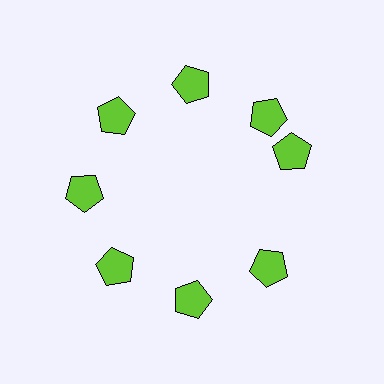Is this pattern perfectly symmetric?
No. The 8 lime pentagons are arranged in a ring, but one element near the 3 o'clock position is rotated out of alignment along the ring, breaking the 8-fold rotational symmetry.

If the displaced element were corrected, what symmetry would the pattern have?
It would have 8-fold rotational symmetry — the pattern would map onto itself every 45 degrees.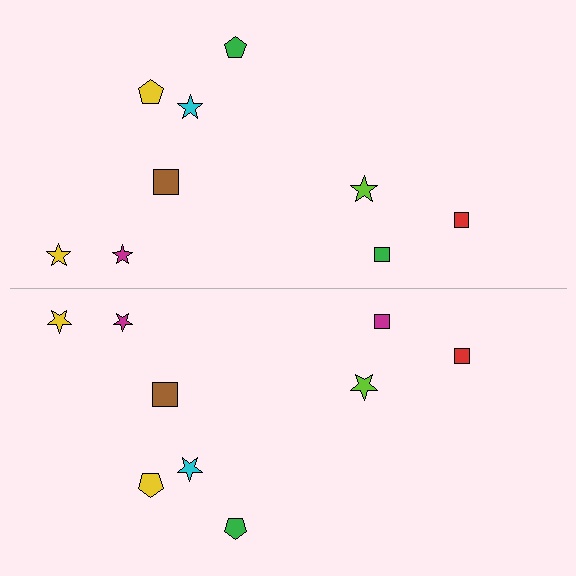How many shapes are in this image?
There are 18 shapes in this image.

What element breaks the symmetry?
The magenta square on the bottom side breaks the symmetry — its mirror counterpart is green.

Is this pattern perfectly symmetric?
No, the pattern is not perfectly symmetric. The magenta square on the bottom side breaks the symmetry — its mirror counterpart is green.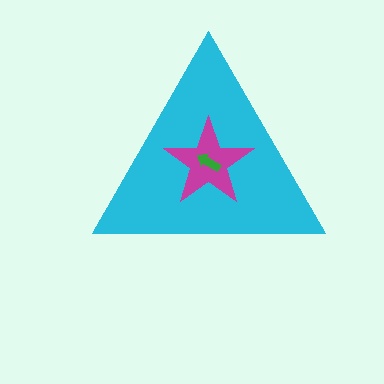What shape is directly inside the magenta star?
The green arrow.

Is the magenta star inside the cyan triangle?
Yes.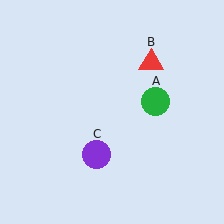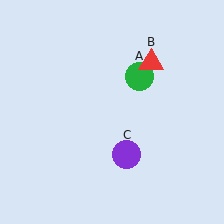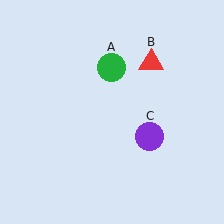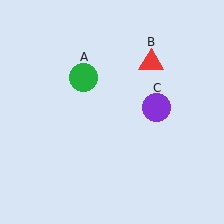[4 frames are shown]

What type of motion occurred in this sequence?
The green circle (object A), purple circle (object C) rotated counterclockwise around the center of the scene.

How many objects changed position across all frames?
2 objects changed position: green circle (object A), purple circle (object C).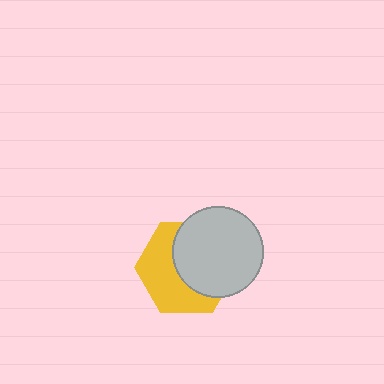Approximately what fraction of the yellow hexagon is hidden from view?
Roughly 51% of the yellow hexagon is hidden behind the light gray circle.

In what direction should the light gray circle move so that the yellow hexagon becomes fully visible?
The light gray circle should move toward the upper-right. That is the shortest direction to clear the overlap and leave the yellow hexagon fully visible.